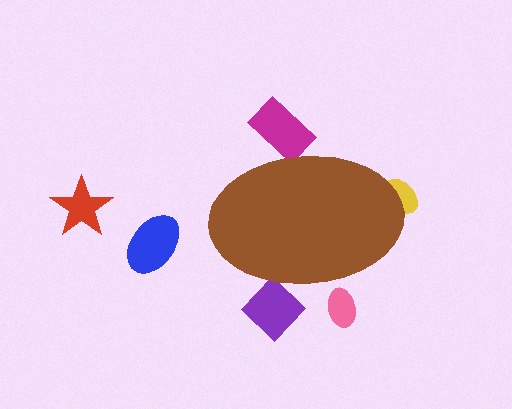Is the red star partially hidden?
No, the red star is fully visible.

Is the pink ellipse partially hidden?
Yes, the pink ellipse is partially hidden behind the brown ellipse.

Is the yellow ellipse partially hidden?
Yes, the yellow ellipse is partially hidden behind the brown ellipse.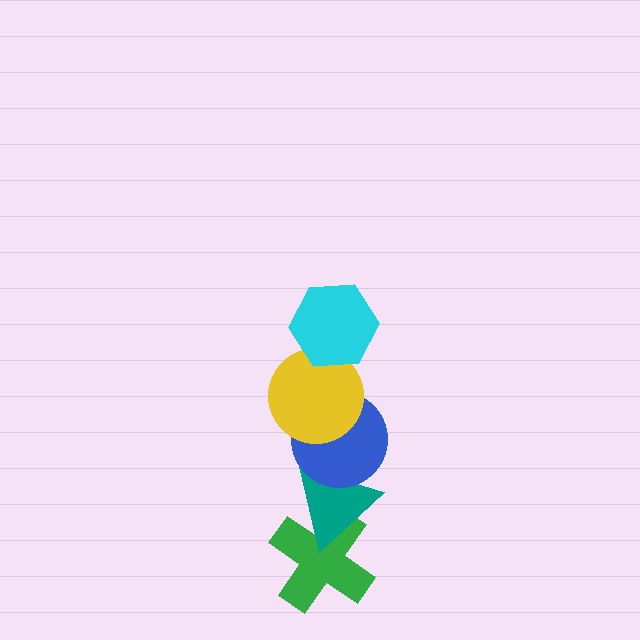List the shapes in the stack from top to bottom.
From top to bottom: the cyan hexagon, the yellow circle, the blue circle, the teal triangle, the green cross.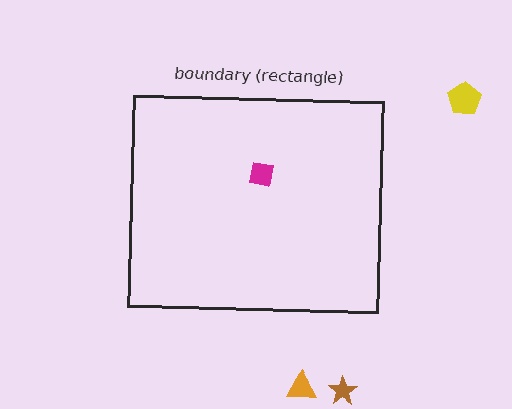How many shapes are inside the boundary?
1 inside, 3 outside.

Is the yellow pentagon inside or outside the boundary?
Outside.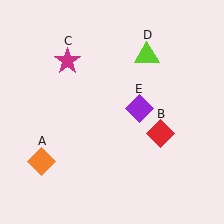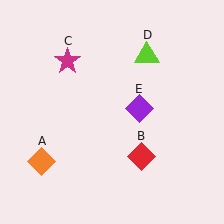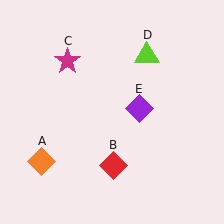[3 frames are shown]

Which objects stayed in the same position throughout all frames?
Orange diamond (object A) and magenta star (object C) and lime triangle (object D) and purple diamond (object E) remained stationary.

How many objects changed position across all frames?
1 object changed position: red diamond (object B).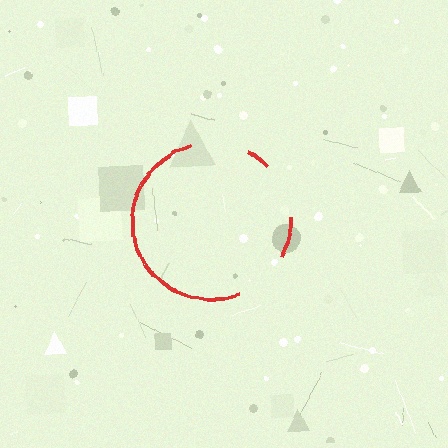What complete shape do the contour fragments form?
The contour fragments form a circle.